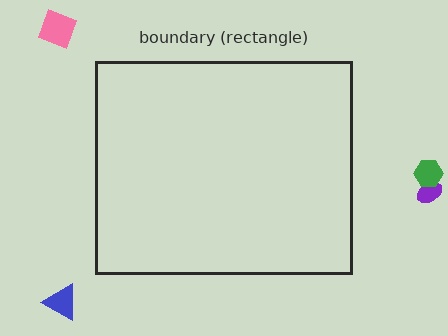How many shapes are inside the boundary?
0 inside, 4 outside.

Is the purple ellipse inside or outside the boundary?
Outside.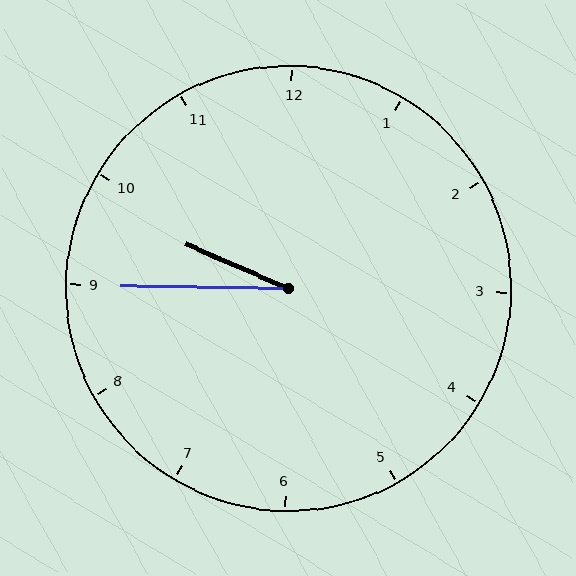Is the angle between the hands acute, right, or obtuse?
It is acute.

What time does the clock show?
9:45.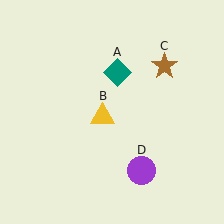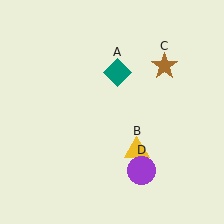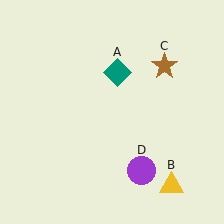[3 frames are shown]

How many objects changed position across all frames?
1 object changed position: yellow triangle (object B).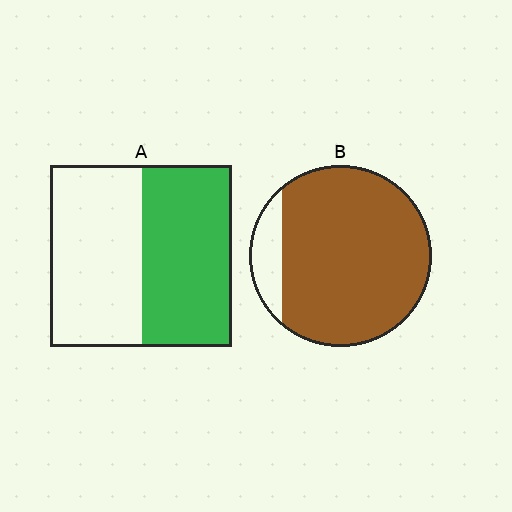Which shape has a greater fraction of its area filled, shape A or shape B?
Shape B.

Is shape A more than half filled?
Roughly half.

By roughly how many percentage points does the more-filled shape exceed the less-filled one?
By roughly 40 percentage points (B over A).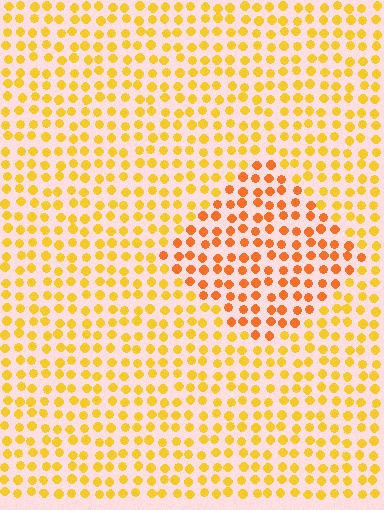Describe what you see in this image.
The image is filled with small yellow elements in a uniform arrangement. A diamond-shaped region is visible where the elements are tinted to a slightly different hue, forming a subtle color boundary.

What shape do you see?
I see a diamond.